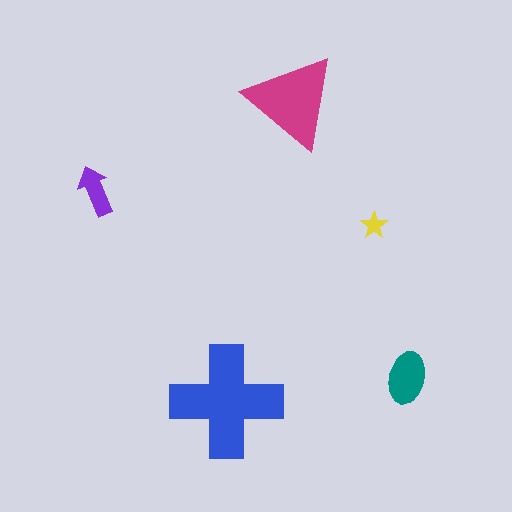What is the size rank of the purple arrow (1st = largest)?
4th.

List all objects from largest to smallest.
The blue cross, the magenta triangle, the teal ellipse, the purple arrow, the yellow star.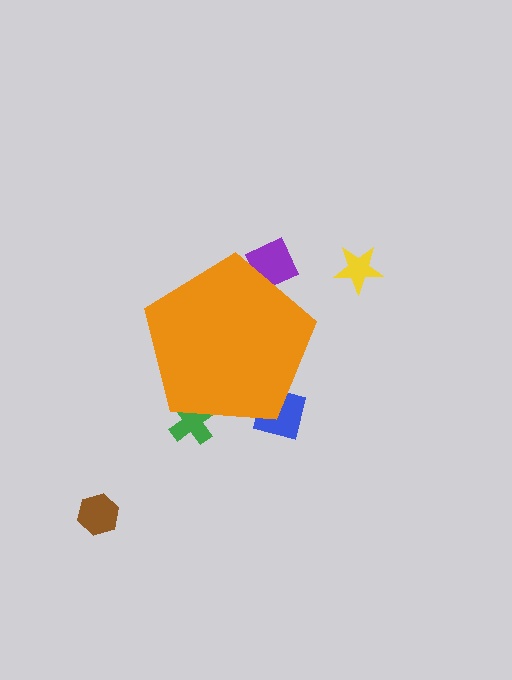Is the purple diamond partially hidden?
Yes, the purple diamond is partially hidden behind the orange pentagon.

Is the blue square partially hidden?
Yes, the blue square is partially hidden behind the orange pentagon.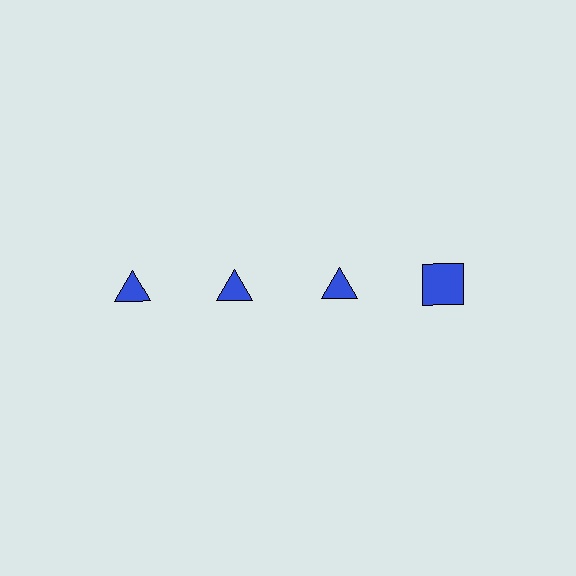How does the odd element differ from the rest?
It has a different shape: square instead of triangle.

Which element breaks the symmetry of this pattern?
The blue square in the top row, second from right column breaks the symmetry. All other shapes are blue triangles.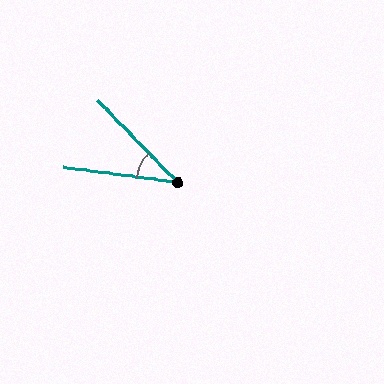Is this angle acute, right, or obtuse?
It is acute.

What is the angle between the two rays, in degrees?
Approximately 38 degrees.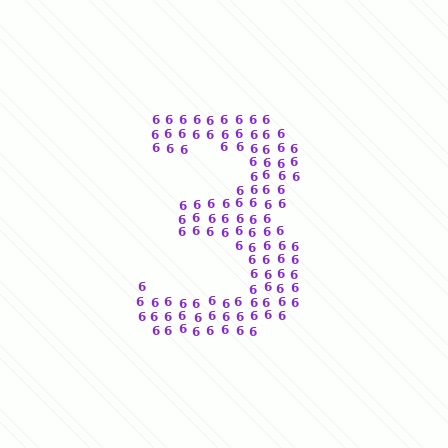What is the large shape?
The large shape is the digit 3.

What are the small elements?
The small elements are digit 6's.